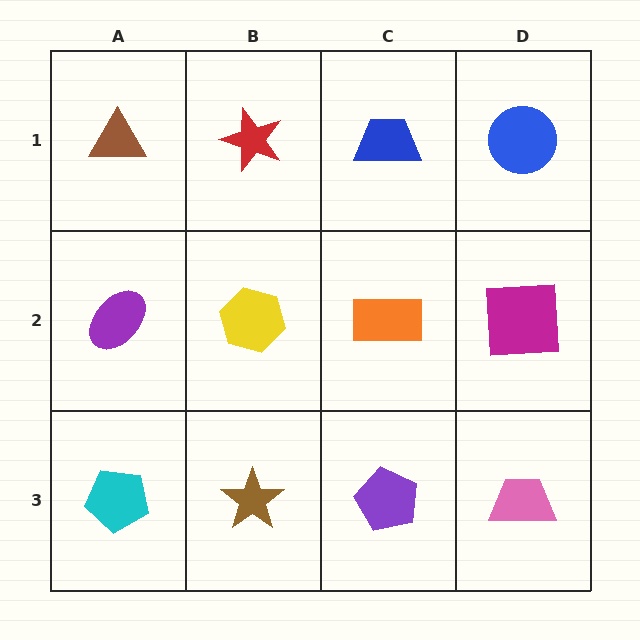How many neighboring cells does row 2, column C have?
4.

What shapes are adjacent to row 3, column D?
A magenta square (row 2, column D), a purple pentagon (row 3, column C).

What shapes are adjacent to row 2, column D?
A blue circle (row 1, column D), a pink trapezoid (row 3, column D), an orange rectangle (row 2, column C).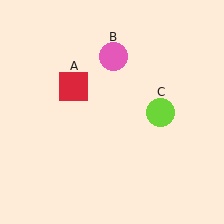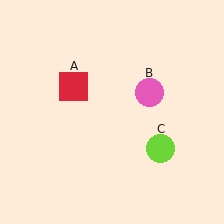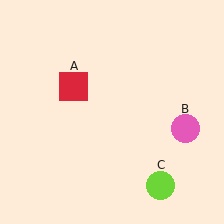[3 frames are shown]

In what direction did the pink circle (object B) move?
The pink circle (object B) moved down and to the right.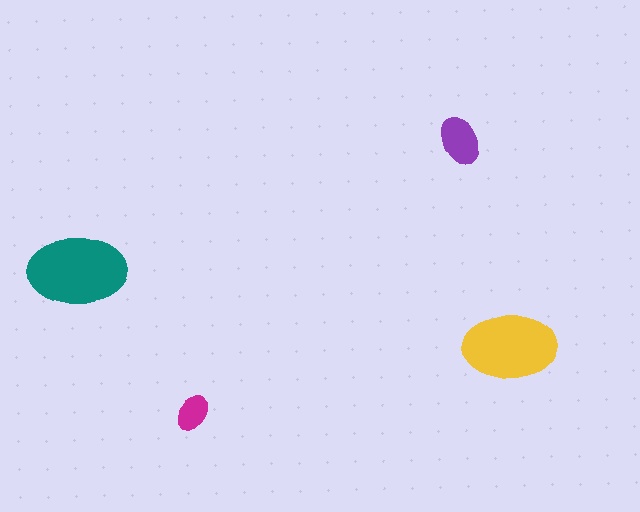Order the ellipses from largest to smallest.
the teal one, the yellow one, the purple one, the magenta one.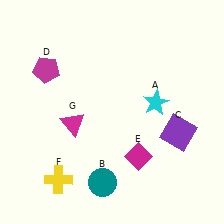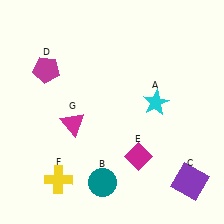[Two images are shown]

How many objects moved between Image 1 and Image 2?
1 object moved between the two images.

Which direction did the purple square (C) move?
The purple square (C) moved down.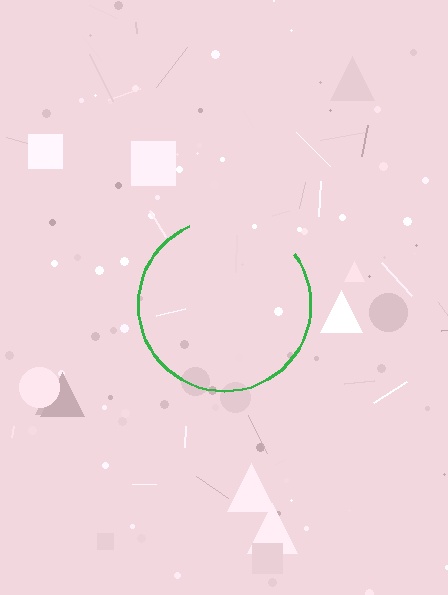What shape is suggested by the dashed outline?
The dashed outline suggests a circle.